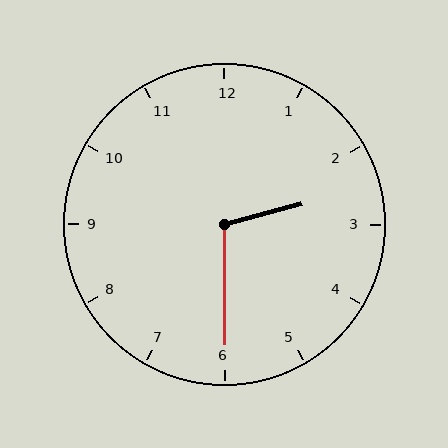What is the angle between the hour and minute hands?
Approximately 105 degrees.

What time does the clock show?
2:30.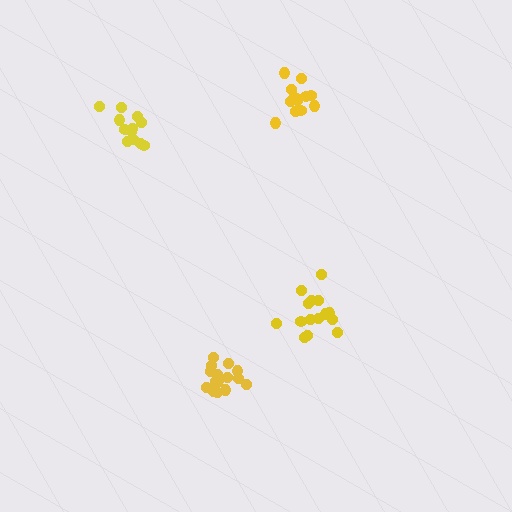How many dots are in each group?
Group 1: 12 dots, Group 2: 16 dots, Group 3: 15 dots, Group 4: 12 dots (55 total).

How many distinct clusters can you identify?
There are 4 distinct clusters.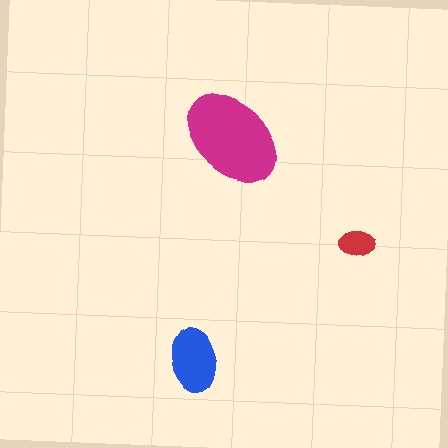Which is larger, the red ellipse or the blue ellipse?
The blue one.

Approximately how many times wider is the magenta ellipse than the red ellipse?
About 3 times wider.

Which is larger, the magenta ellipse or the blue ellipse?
The magenta one.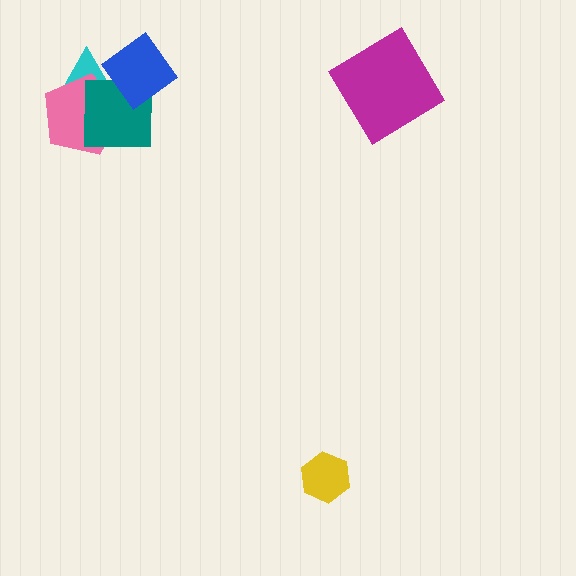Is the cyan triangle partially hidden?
Yes, it is partially covered by another shape.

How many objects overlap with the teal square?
3 objects overlap with the teal square.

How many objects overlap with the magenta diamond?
0 objects overlap with the magenta diamond.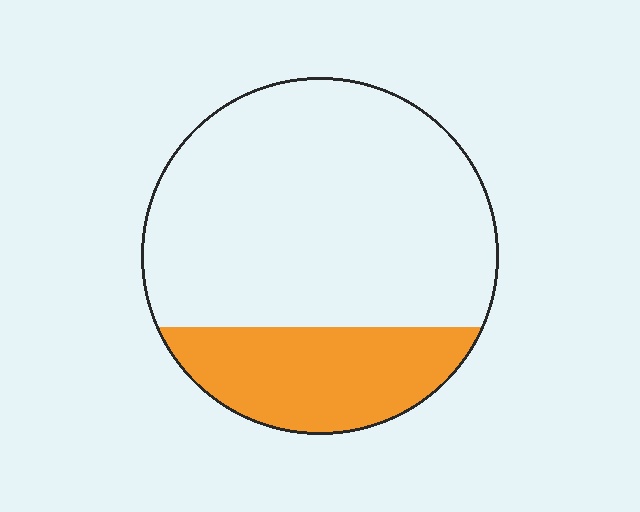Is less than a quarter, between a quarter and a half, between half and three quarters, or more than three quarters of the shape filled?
Between a quarter and a half.